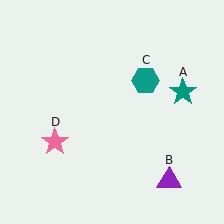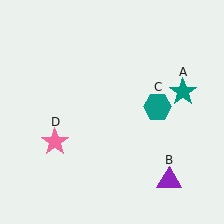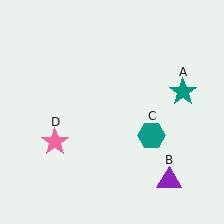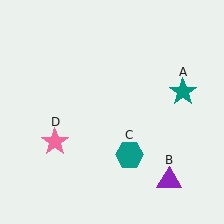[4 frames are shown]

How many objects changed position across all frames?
1 object changed position: teal hexagon (object C).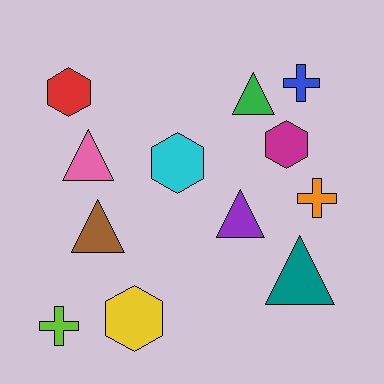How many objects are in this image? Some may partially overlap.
There are 12 objects.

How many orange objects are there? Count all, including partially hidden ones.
There is 1 orange object.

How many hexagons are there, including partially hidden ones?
There are 4 hexagons.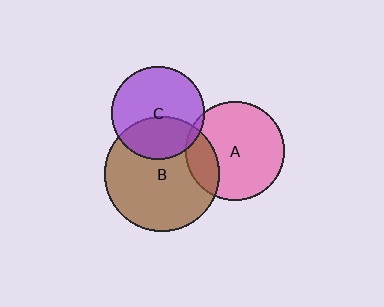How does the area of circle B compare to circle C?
Approximately 1.5 times.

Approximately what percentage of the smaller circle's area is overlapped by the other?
Approximately 35%.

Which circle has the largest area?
Circle B (brown).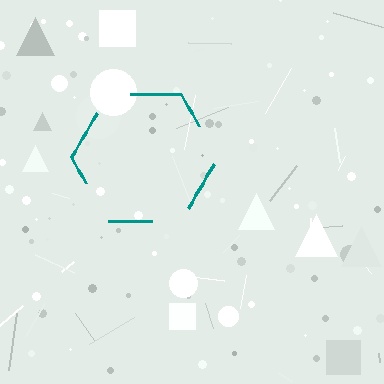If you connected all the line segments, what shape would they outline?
They would outline a hexagon.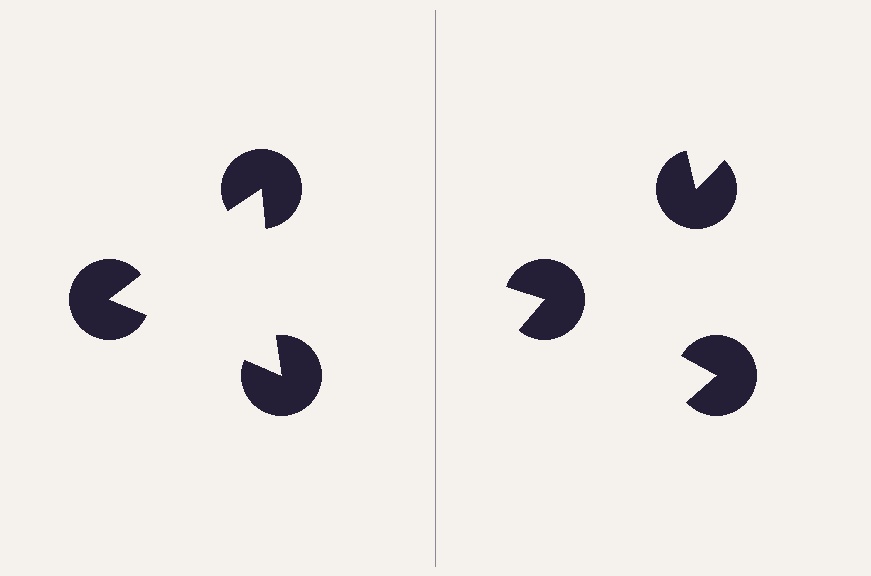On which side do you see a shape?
An illusory triangle appears on the left side. On the right side the wedge cuts are rotated, so no coherent shape forms.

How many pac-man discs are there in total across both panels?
6 — 3 on each side.